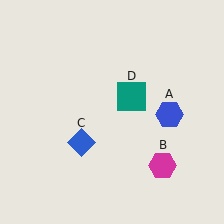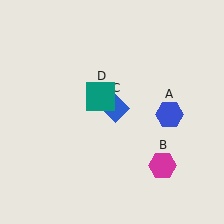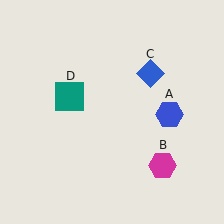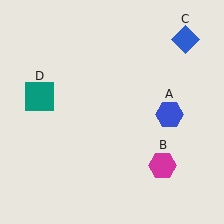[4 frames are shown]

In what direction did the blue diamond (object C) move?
The blue diamond (object C) moved up and to the right.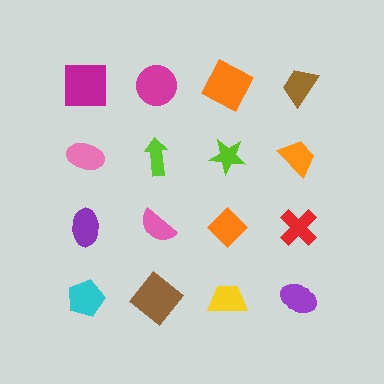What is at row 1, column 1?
A magenta square.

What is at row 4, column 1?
A cyan pentagon.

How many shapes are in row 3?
4 shapes.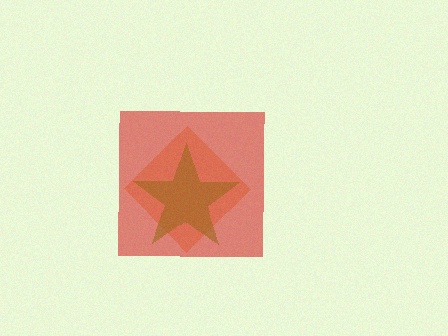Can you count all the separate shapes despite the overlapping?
Yes, there are 3 separate shapes.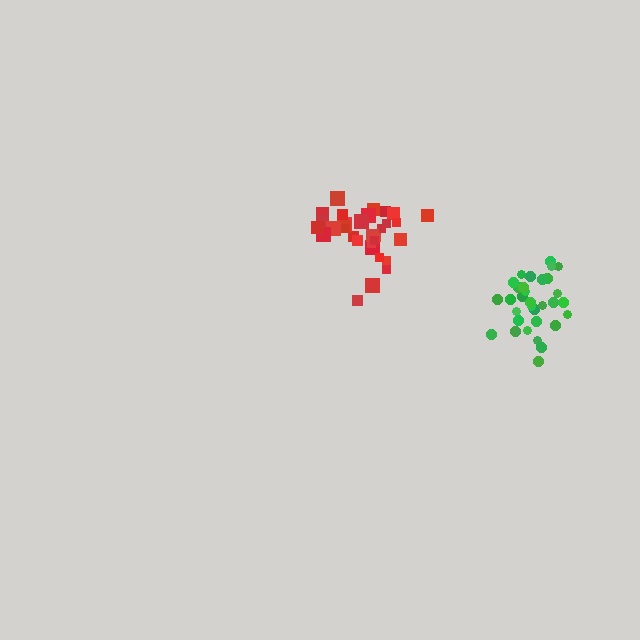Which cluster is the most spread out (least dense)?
Red.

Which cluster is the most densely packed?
Green.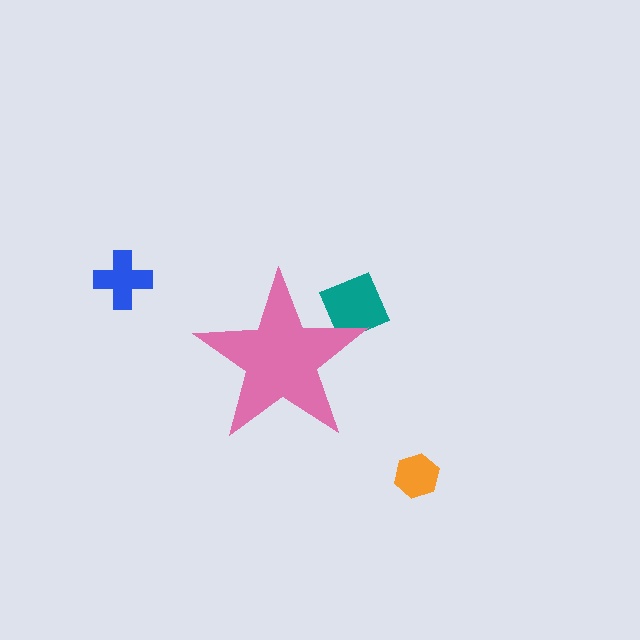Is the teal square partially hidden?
Yes, the teal square is partially hidden behind the pink star.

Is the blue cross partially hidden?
No, the blue cross is fully visible.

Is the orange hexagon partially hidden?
No, the orange hexagon is fully visible.